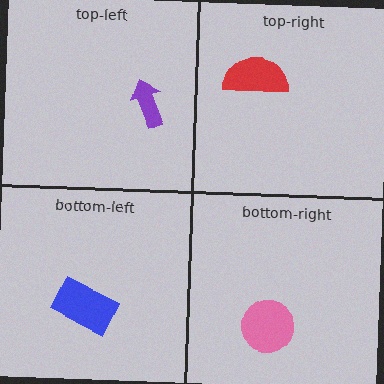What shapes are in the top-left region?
The purple arrow.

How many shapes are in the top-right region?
1.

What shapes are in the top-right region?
The red semicircle.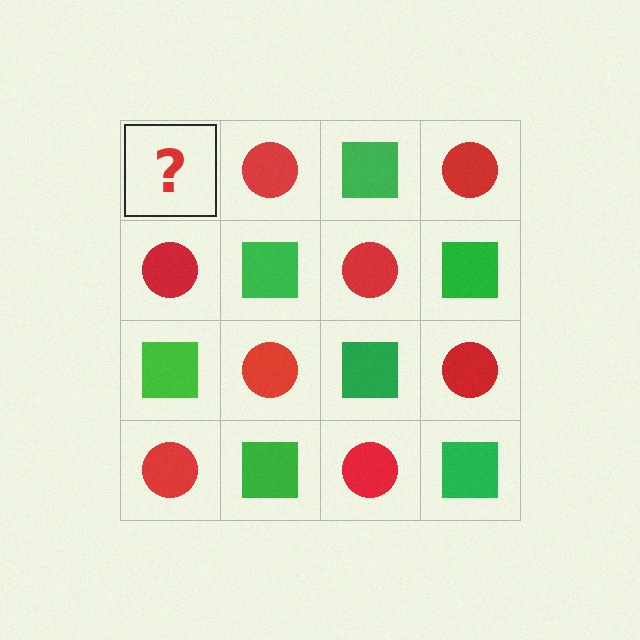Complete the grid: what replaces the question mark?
The question mark should be replaced with a green square.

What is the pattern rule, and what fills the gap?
The rule is that it alternates green square and red circle in a checkerboard pattern. The gap should be filled with a green square.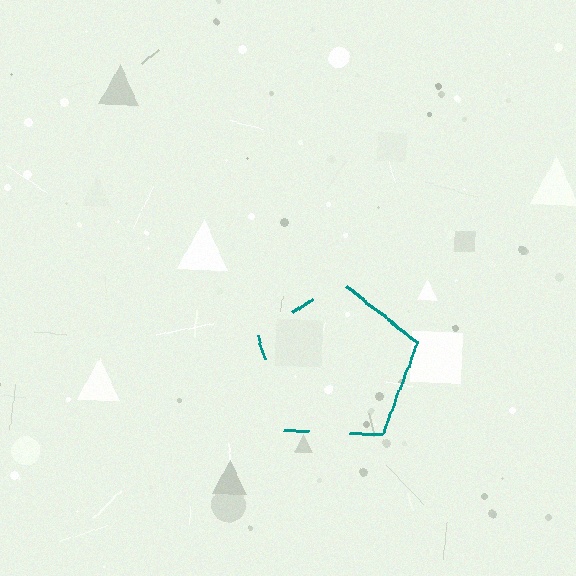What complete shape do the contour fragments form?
The contour fragments form a pentagon.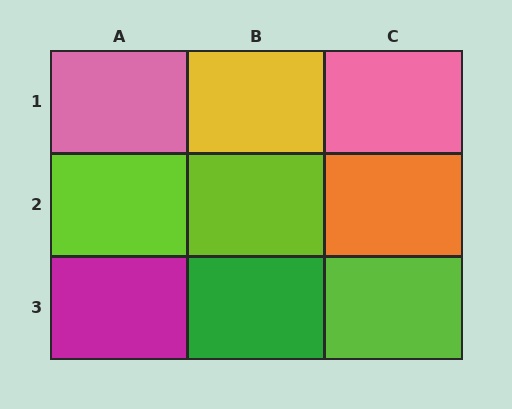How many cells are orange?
1 cell is orange.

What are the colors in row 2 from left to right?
Lime, lime, orange.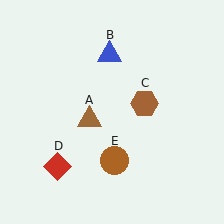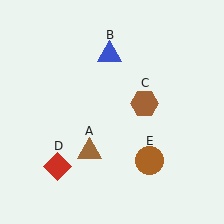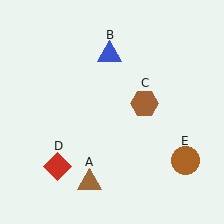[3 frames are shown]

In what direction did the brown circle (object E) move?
The brown circle (object E) moved right.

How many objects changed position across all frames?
2 objects changed position: brown triangle (object A), brown circle (object E).